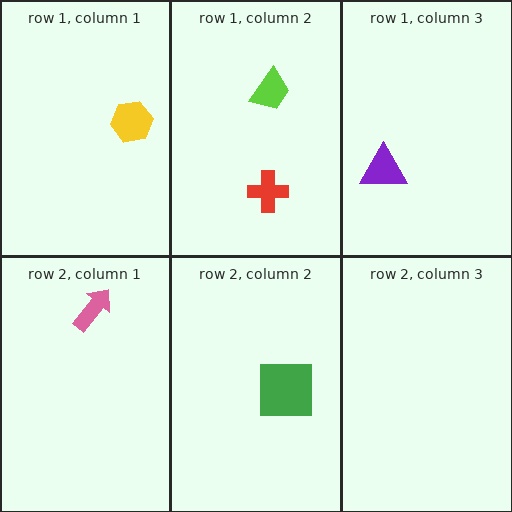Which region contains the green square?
The row 2, column 2 region.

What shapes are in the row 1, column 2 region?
The lime trapezoid, the red cross.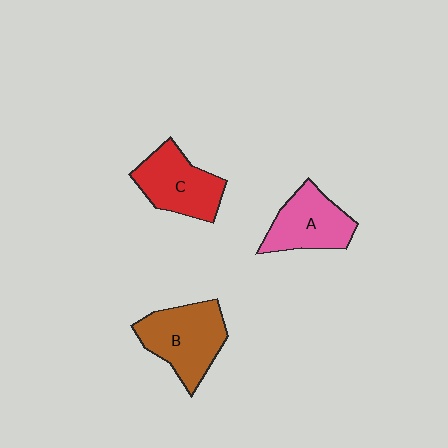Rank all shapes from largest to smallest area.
From largest to smallest: B (brown), C (red), A (pink).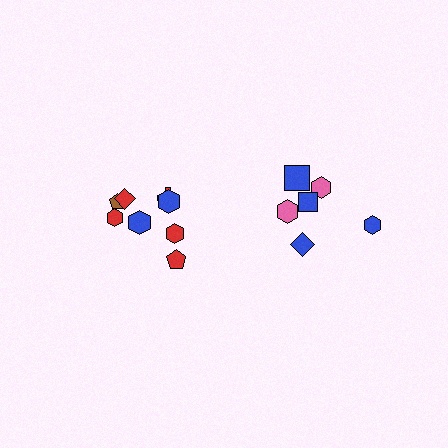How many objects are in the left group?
There are 8 objects.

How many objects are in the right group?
There are 6 objects.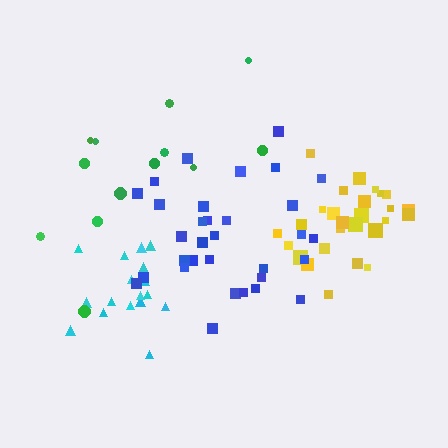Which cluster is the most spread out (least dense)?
Green.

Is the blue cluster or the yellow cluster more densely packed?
Yellow.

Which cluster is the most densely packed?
Yellow.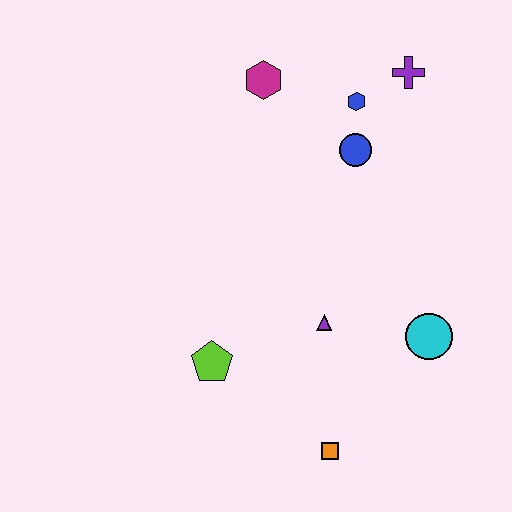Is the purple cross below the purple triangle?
No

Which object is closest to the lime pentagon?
The purple triangle is closest to the lime pentagon.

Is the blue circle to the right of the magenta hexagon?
Yes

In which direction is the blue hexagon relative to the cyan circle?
The blue hexagon is above the cyan circle.